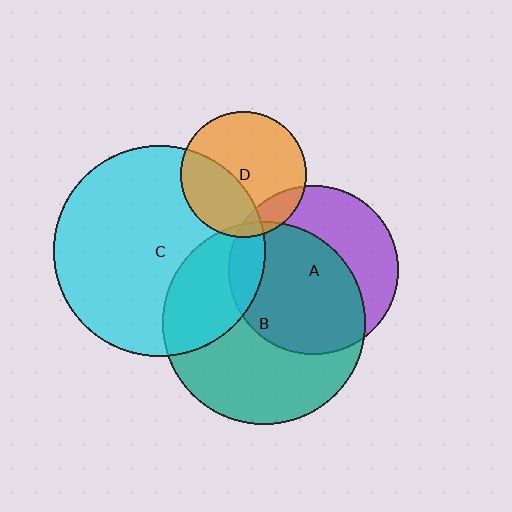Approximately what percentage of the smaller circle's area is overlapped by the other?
Approximately 35%.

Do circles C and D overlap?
Yes.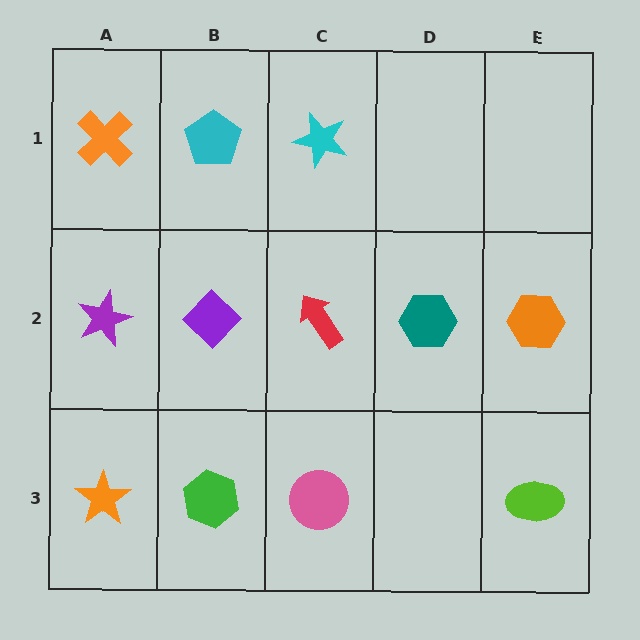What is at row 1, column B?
A cyan pentagon.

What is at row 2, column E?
An orange hexagon.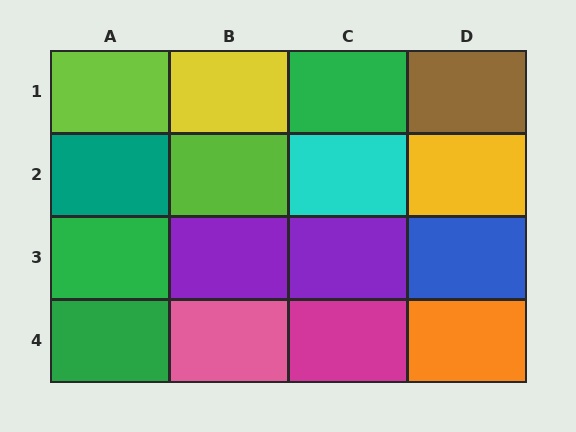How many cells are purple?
2 cells are purple.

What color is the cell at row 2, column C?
Cyan.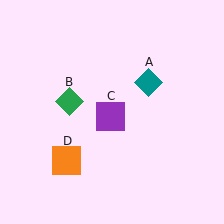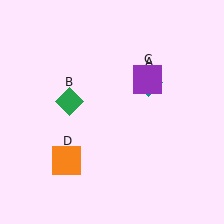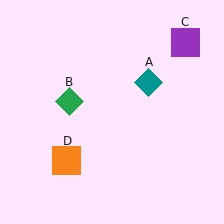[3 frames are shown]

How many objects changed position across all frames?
1 object changed position: purple square (object C).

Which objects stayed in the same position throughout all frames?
Teal diamond (object A) and green diamond (object B) and orange square (object D) remained stationary.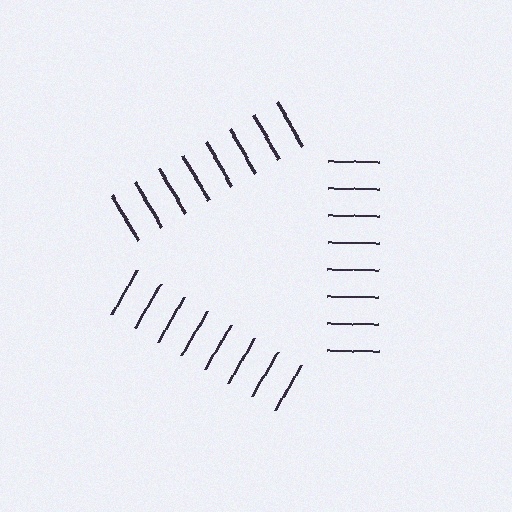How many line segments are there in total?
24 — 8 along each of the 3 edges.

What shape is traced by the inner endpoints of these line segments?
An illusory triangle — the line segments terminate on its edges but no continuous stroke is drawn.